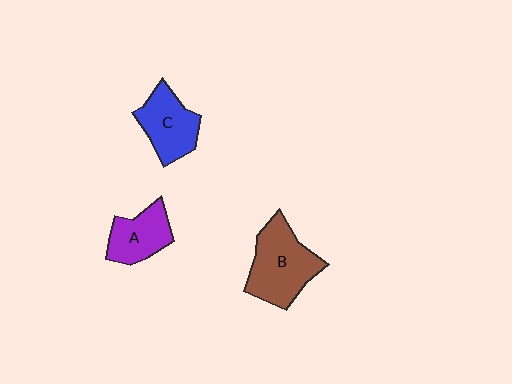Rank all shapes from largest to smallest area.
From largest to smallest: B (brown), C (blue), A (purple).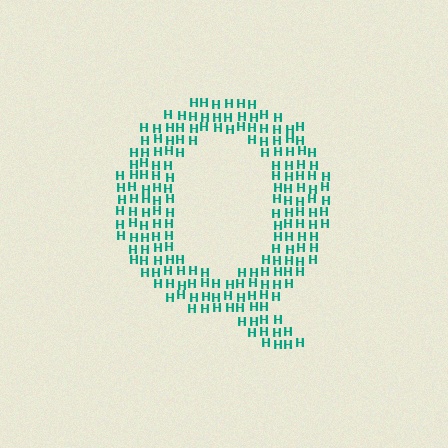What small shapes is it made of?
It is made of small letter H's.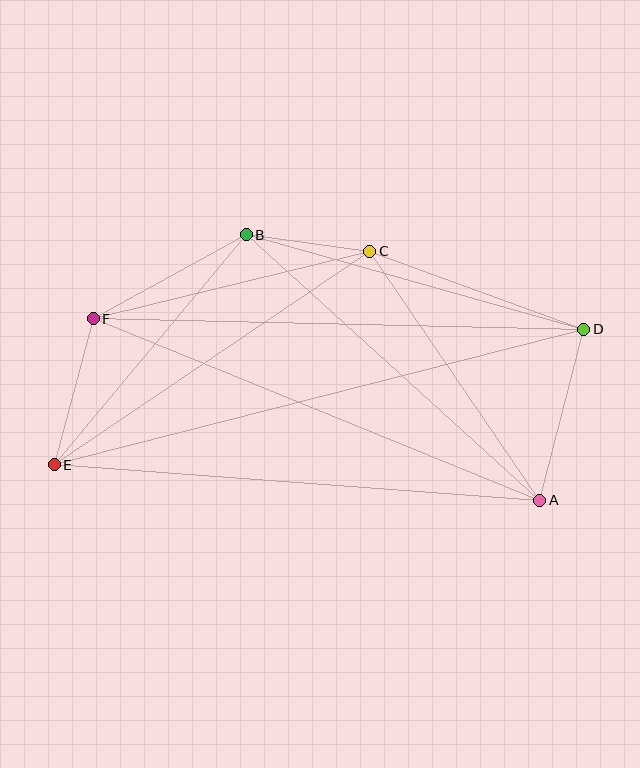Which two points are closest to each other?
Points B and C are closest to each other.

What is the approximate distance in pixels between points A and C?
The distance between A and C is approximately 302 pixels.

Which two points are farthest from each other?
Points D and E are farthest from each other.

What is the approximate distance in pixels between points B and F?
The distance between B and F is approximately 175 pixels.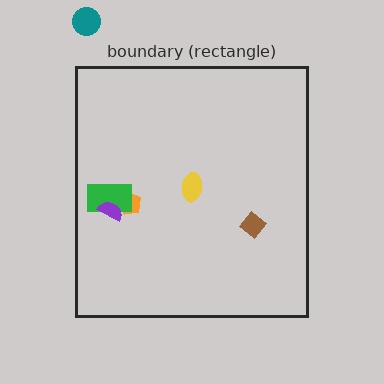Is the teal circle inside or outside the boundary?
Outside.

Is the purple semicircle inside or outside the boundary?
Inside.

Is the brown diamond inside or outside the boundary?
Inside.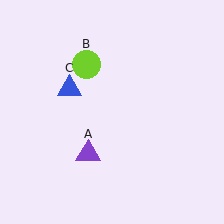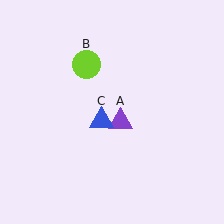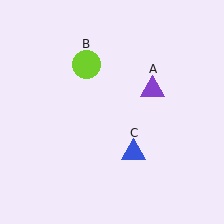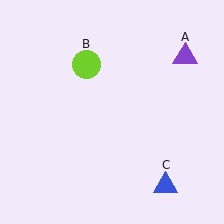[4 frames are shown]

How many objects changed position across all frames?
2 objects changed position: purple triangle (object A), blue triangle (object C).